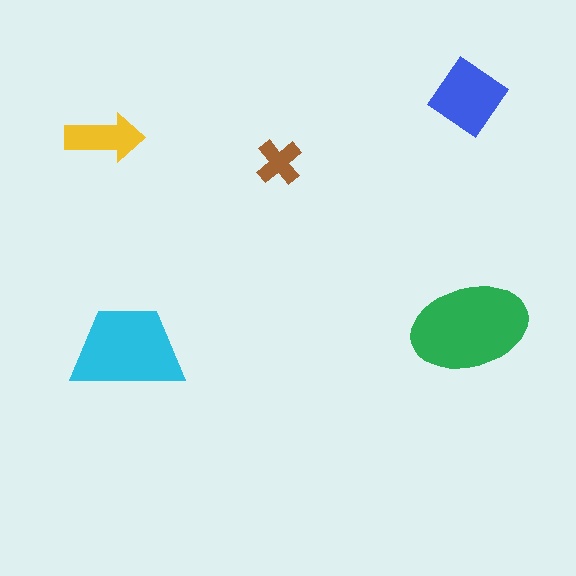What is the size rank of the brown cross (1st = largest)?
5th.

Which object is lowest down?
The cyan trapezoid is bottommost.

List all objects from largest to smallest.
The green ellipse, the cyan trapezoid, the blue diamond, the yellow arrow, the brown cross.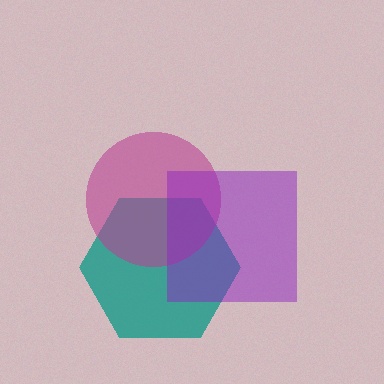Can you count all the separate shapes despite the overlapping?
Yes, there are 3 separate shapes.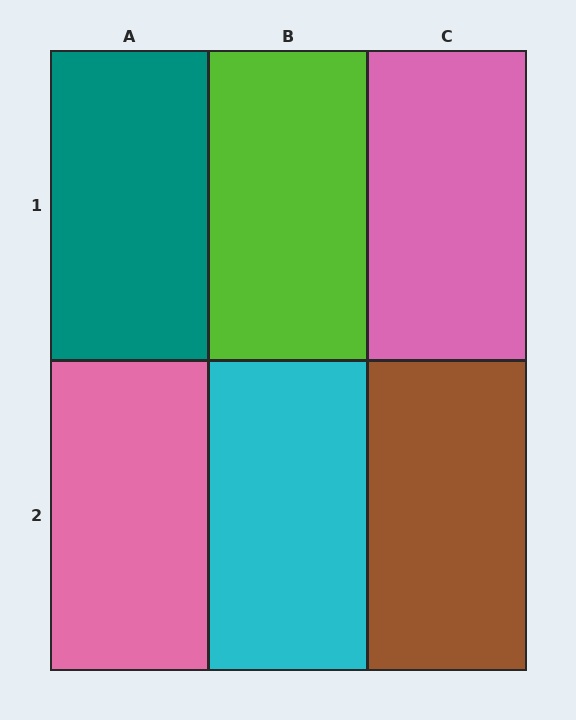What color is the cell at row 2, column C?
Brown.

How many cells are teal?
1 cell is teal.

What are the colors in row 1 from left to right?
Teal, lime, pink.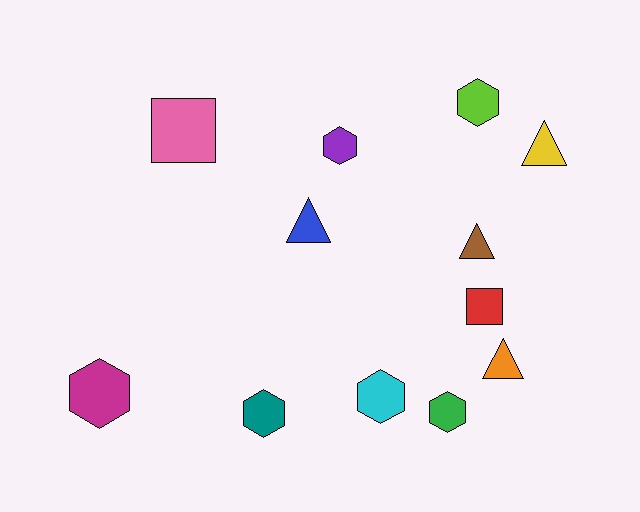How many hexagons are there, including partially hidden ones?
There are 6 hexagons.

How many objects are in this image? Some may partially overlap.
There are 12 objects.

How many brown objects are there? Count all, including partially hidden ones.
There is 1 brown object.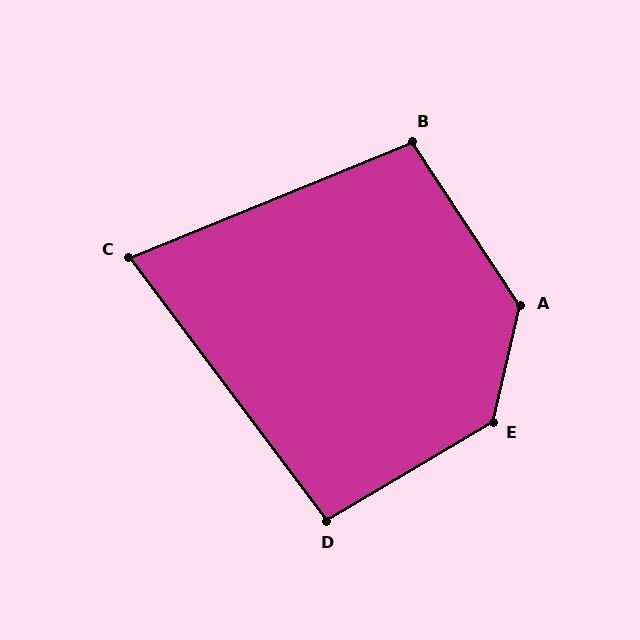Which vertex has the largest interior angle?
E, at approximately 134 degrees.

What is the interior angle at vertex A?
Approximately 134 degrees (obtuse).